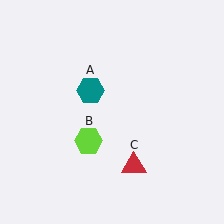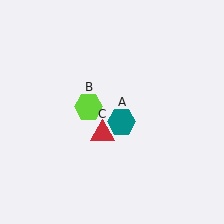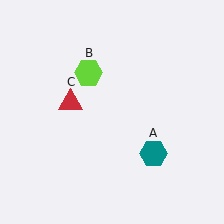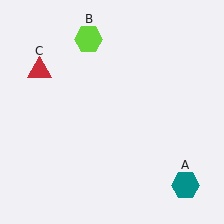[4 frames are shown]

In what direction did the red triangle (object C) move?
The red triangle (object C) moved up and to the left.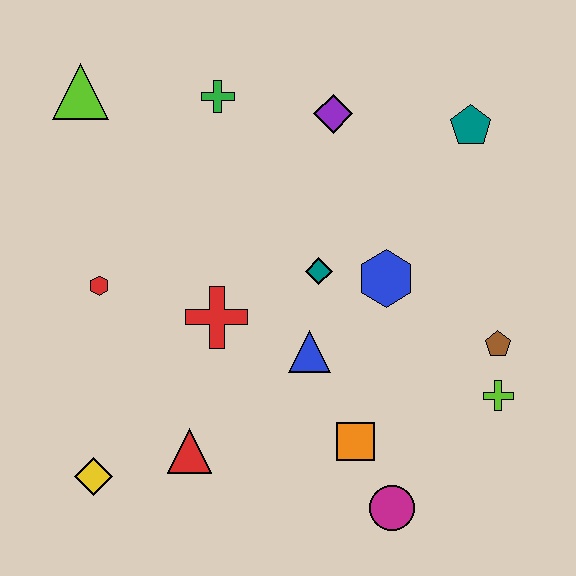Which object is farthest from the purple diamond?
The yellow diamond is farthest from the purple diamond.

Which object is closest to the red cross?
The blue triangle is closest to the red cross.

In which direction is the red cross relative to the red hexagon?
The red cross is to the right of the red hexagon.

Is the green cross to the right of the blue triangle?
No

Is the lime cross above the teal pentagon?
No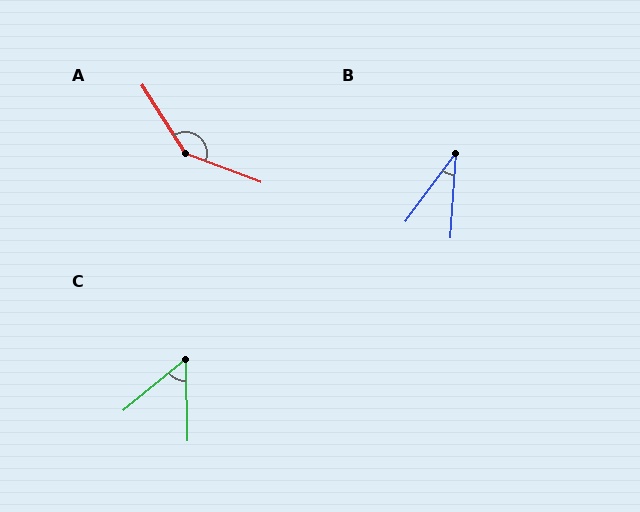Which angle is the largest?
A, at approximately 143 degrees.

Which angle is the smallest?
B, at approximately 33 degrees.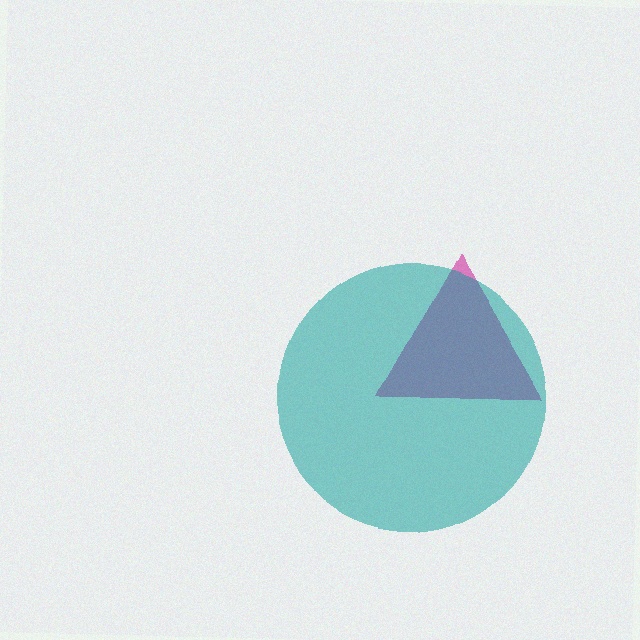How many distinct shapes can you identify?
There are 2 distinct shapes: a magenta triangle, a teal circle.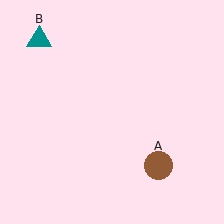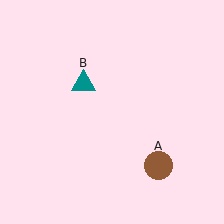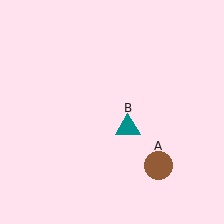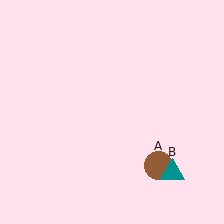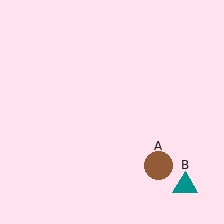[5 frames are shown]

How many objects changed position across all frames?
1 object changed position: teal triangle (object B).